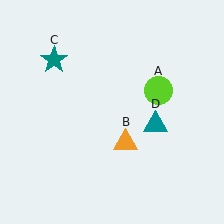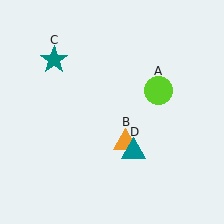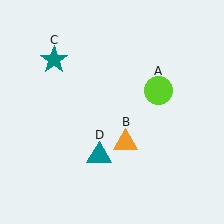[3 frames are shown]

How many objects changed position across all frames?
1 object changed position: teal triangle (object D).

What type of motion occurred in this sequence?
The teal triangle (object D) rotated clockwise around the center of the scene.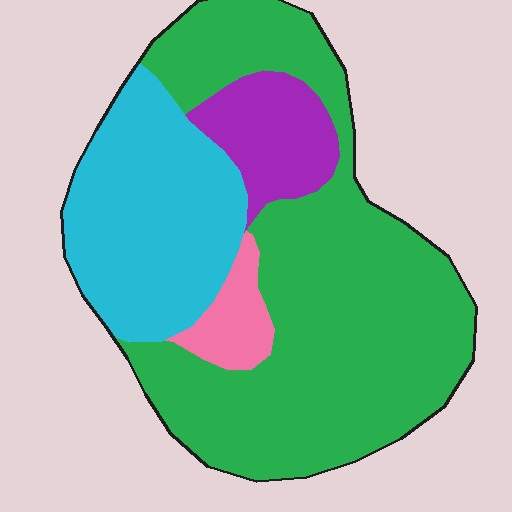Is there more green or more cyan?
Green.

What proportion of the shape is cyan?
Cyan covers around 25% of the shape.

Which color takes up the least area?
Pink, at roughly 5%.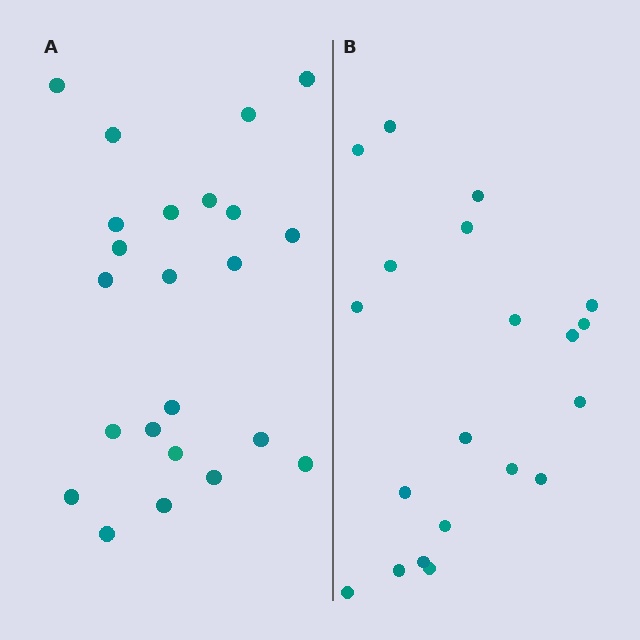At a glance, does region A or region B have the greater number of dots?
Region A (the left region) has more dots.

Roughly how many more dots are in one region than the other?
Region A has just a few more — roughly 2 or 3 more dots than region B.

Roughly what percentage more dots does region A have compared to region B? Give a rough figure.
About 15% more.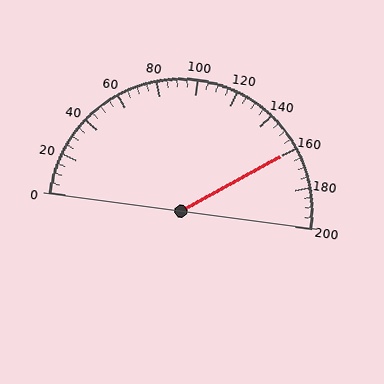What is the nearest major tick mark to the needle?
The nearest major tick mark is 160.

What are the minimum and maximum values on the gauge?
The gauge ranges from 0 to 200.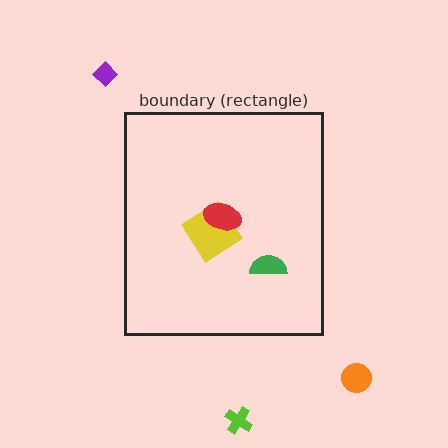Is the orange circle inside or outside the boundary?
Outside.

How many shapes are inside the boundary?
3 inside, 3 outside.